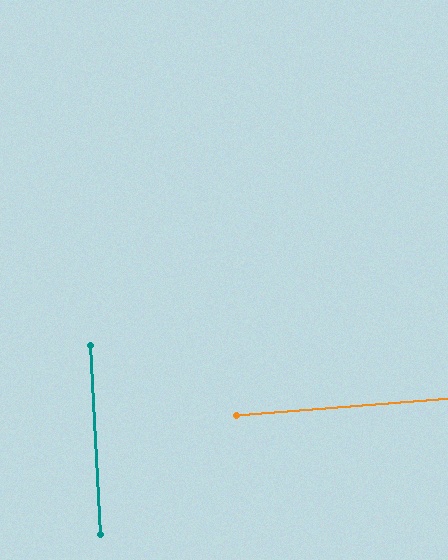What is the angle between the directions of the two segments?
Approximately 88 degrees.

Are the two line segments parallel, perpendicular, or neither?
Perpendicular — they meet at approximately 88°.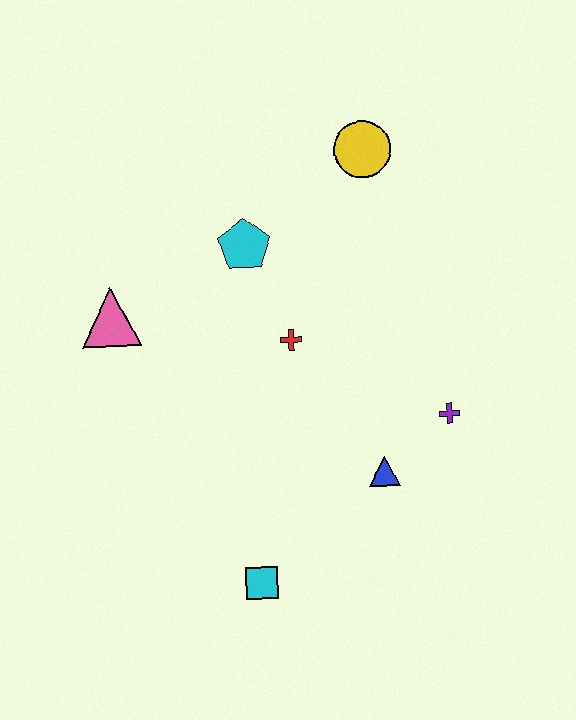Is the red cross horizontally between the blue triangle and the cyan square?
Yes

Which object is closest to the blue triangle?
The purple cross is closest to the blue triangle.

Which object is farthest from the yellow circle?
The cyan square is farthest from the yellow circle.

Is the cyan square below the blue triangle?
Yes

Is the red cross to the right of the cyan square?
Yes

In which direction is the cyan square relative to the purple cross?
The cyan square is to the left of the purple cross.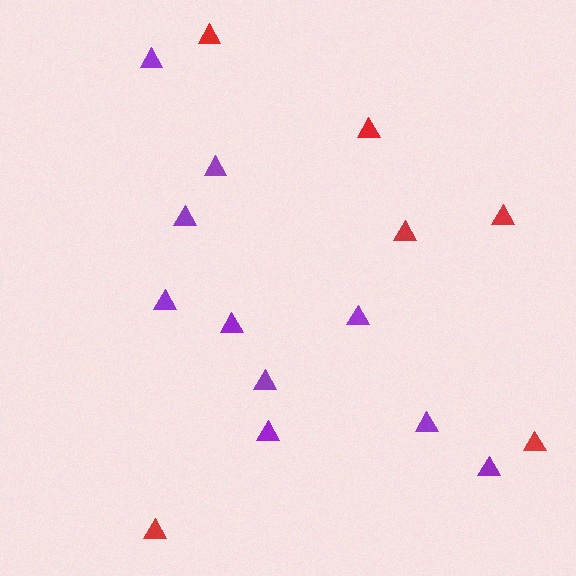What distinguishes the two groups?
There are 2 groups: one group of red triangles (6) and one group of purple triangles (10).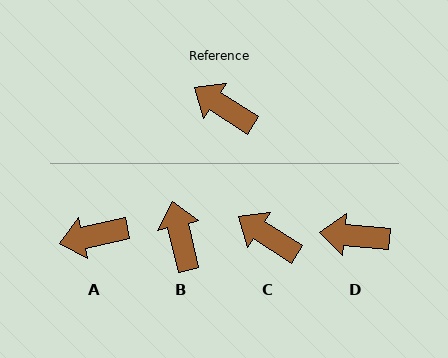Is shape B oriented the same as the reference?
No, it is off by about 44 degrees.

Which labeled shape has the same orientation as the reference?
C.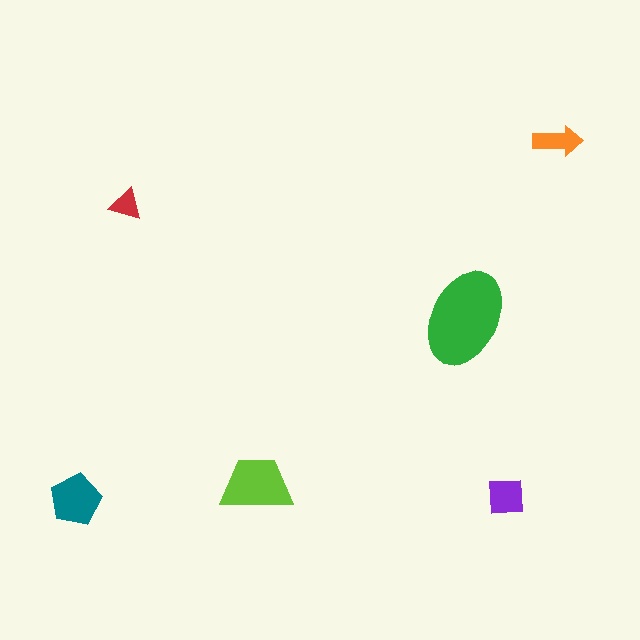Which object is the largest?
The green ellipse.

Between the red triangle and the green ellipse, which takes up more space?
The green ellipse.